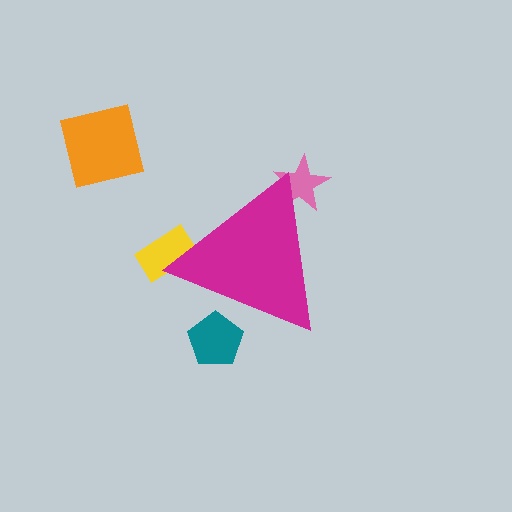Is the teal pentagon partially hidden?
Yes, the teal pentagon is partially hidden behind the magenta triangle.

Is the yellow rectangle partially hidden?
Yes, the yellow rectangle is partially hidden behind the magenta triangle.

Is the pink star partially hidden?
Yes, the pink star is partially hidden behind the magenta triangle.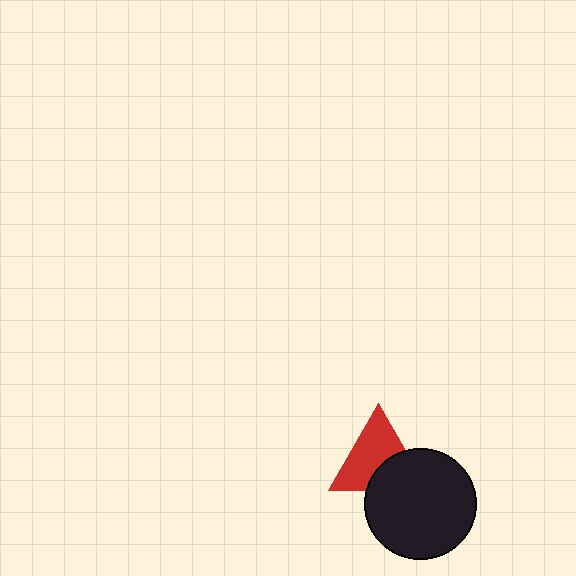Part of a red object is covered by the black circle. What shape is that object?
It is a triangle.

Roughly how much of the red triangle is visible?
About half of it is visible (roughly 64%).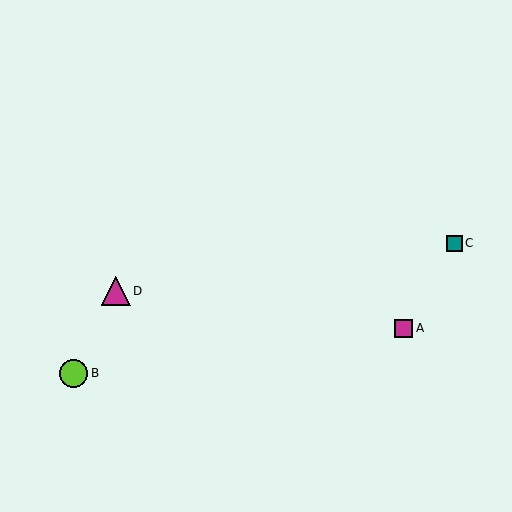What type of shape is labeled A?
Shape A is a magenta square.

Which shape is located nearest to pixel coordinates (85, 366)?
The lime circle (labeled B) at (73, 374) is nearest to that location.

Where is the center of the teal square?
The center of the teal square is at (455, 243).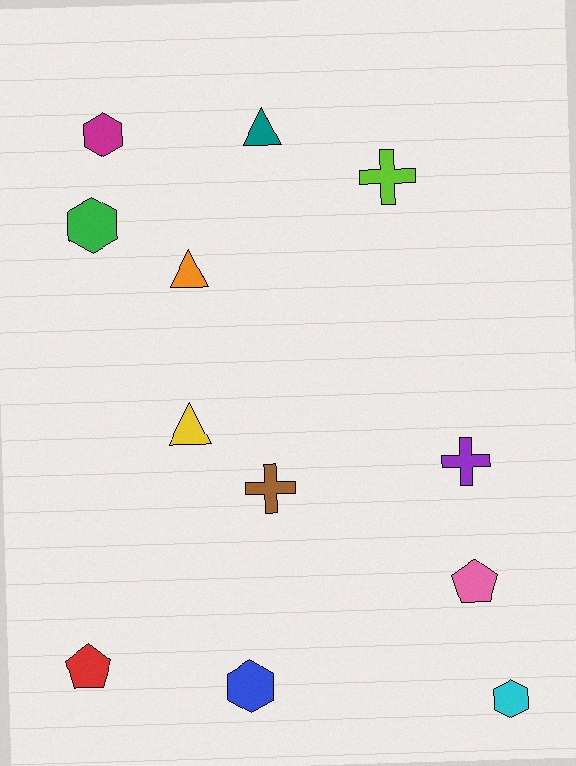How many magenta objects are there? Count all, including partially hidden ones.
There is 1 magenta object.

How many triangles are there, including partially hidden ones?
There are 3 triangles.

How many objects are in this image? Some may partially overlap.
There are 12 objects.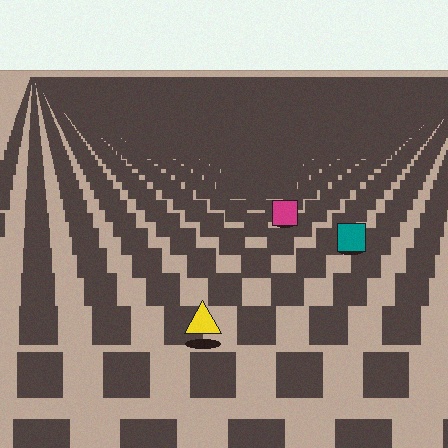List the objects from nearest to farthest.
From nearest to farthest: the yellow triangle, the teal square, the magenta square.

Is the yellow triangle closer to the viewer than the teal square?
Yes. The yellow triangle is closer — you can tell from the texture gradient: the ground texture is coarser near it.